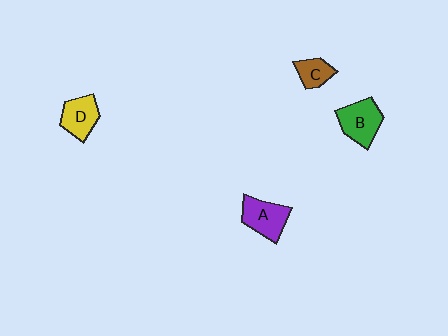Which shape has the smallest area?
Shape C (brown).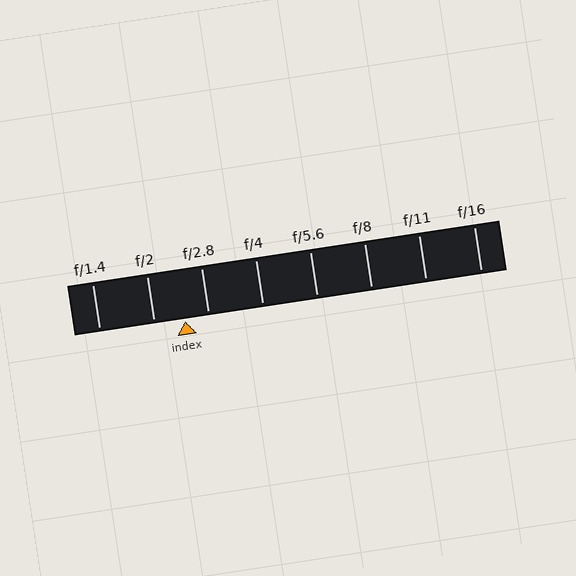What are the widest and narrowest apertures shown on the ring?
The widest aperture shown is f/1.4 and the narrowest is f/16.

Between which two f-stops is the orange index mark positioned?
The index mark is between f/2 and f/2.8.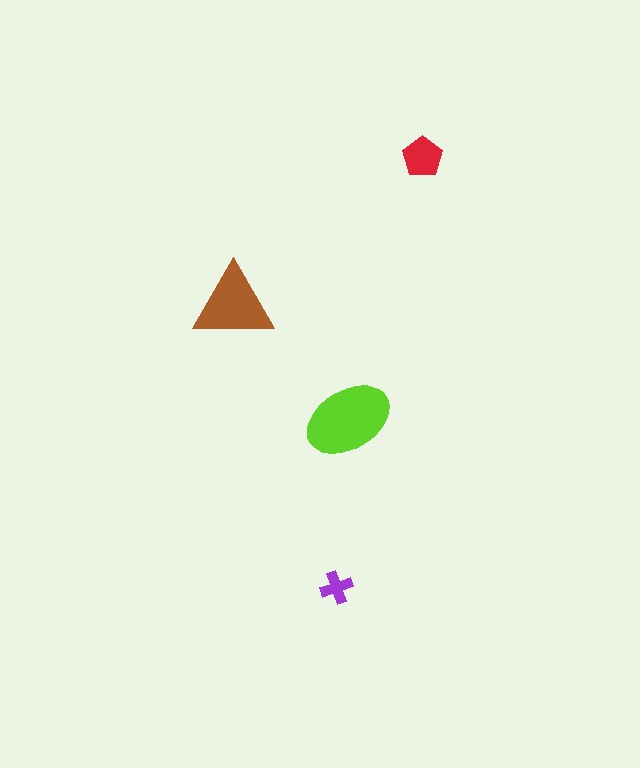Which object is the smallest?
The purple cross.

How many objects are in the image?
There are 4 objects in the image.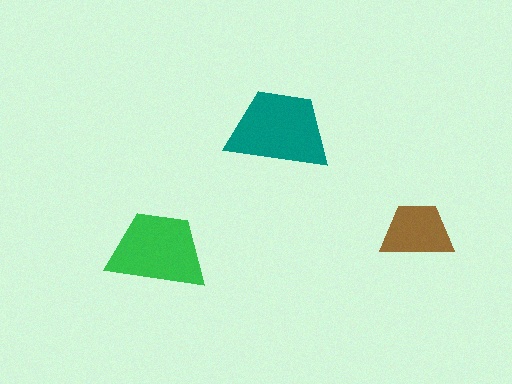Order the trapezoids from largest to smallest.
the teal one, the green one, the brown one.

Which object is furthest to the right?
The brown trapezoid is rightmost.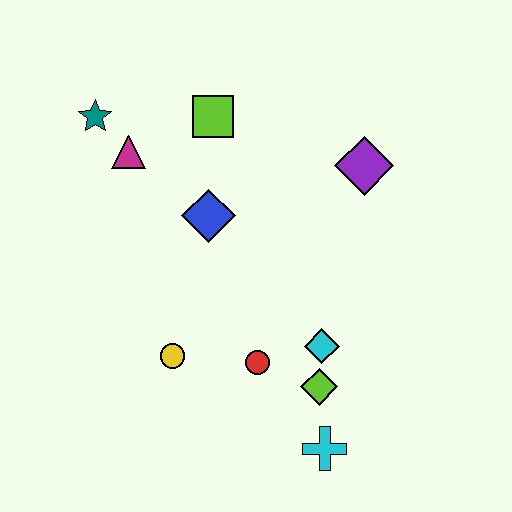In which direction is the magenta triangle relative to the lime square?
The magenta triangle is to the left of the lime square.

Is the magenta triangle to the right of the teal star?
Yes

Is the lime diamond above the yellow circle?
No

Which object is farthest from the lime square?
The cyan cross is farthest from the lime square.